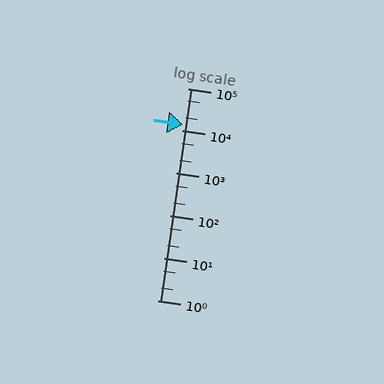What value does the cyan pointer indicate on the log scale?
The pointer indicates approximately 14000.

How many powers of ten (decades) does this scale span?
The scale spans 5 decades, from 1 to 100000.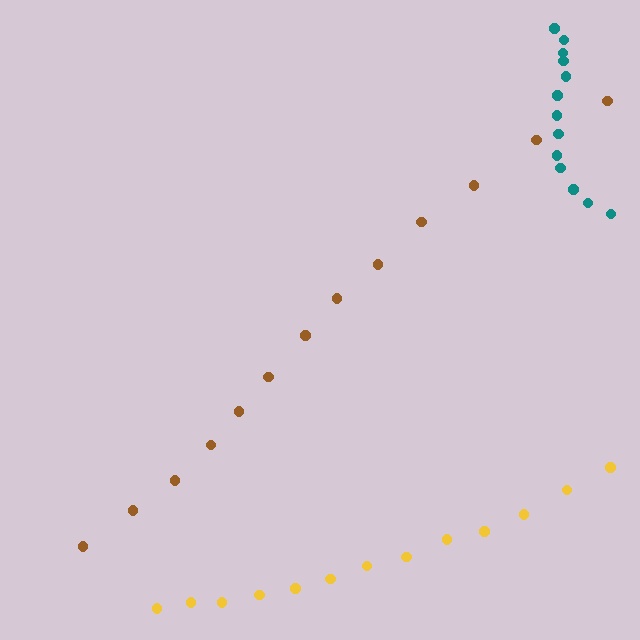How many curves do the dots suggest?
There are 3 distinct paths.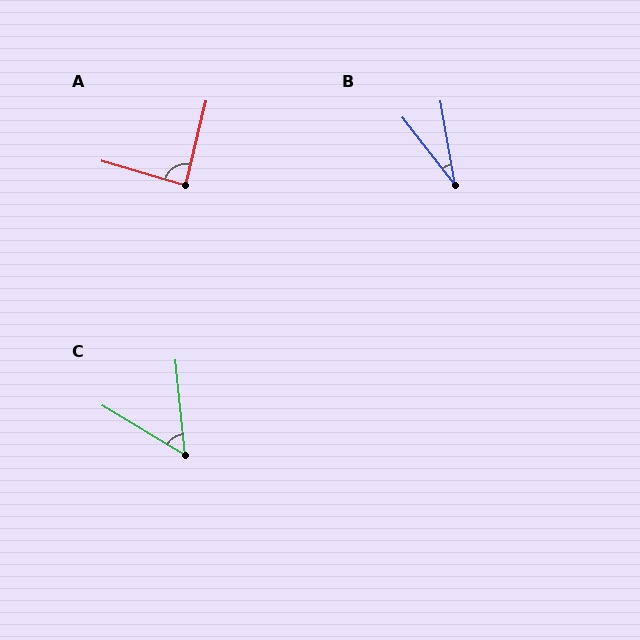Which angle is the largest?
A, at approximately 87 degrees.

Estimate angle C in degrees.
Approximately 53 degrees.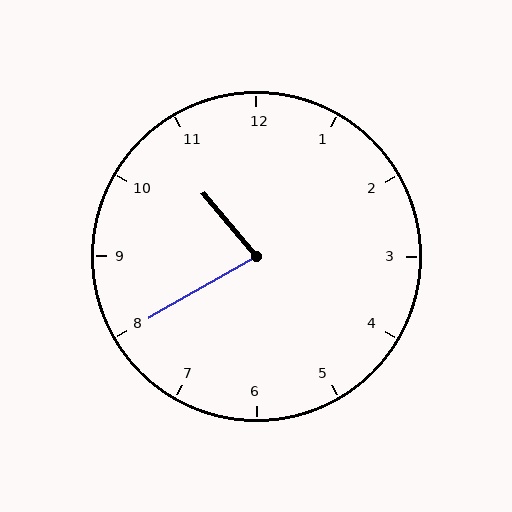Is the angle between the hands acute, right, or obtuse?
It is acute.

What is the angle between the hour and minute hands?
Approximately 80 degrees.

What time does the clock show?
10:40.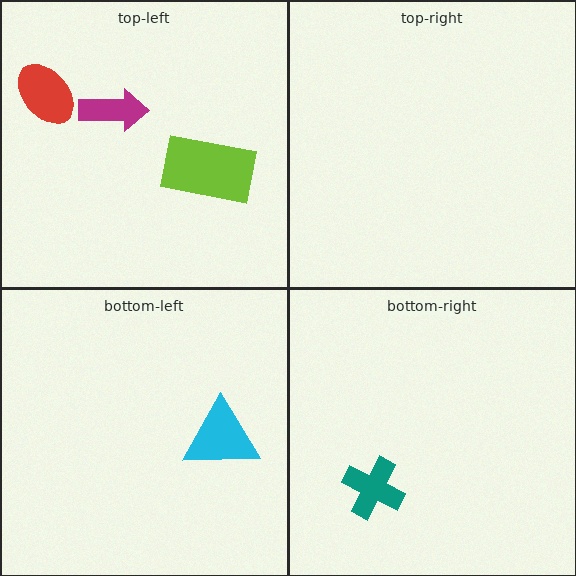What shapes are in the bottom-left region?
The cyan triangle.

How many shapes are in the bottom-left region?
1.